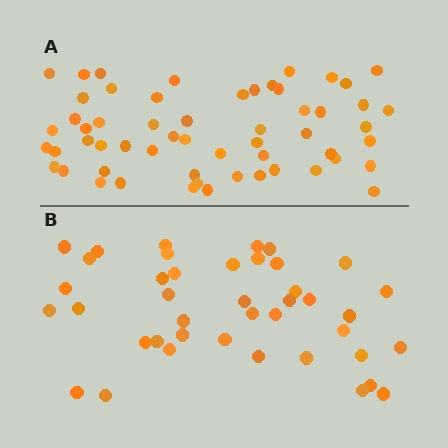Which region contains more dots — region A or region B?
Region A (the top region) has more dots.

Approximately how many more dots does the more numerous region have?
Region A has approximately 15 more dots than region B.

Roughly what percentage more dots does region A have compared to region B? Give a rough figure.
About 40% more.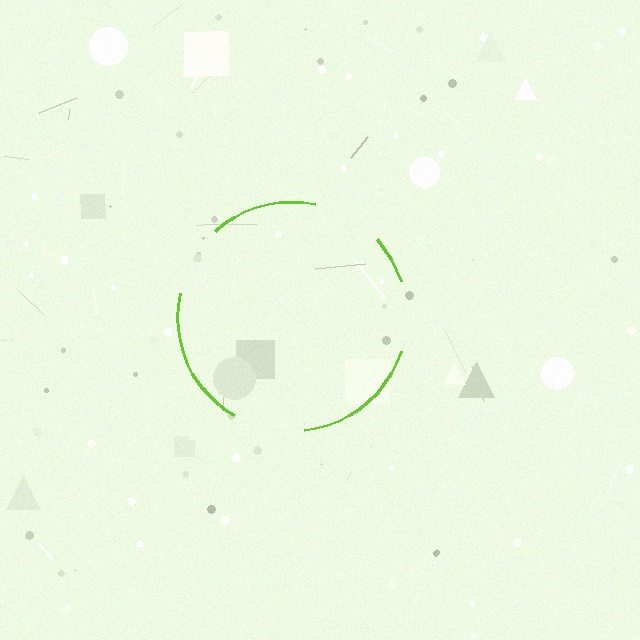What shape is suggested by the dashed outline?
The dashed outline suggests a circle.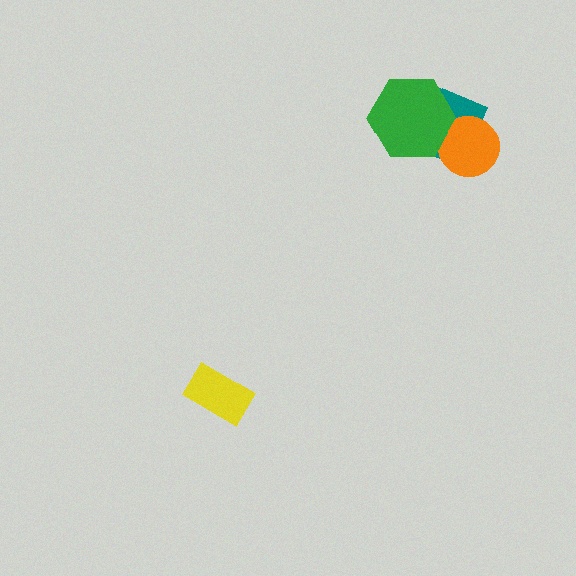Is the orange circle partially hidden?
Yes, it is partially covered by another shape.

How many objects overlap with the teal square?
2 objects overlap with the teal square.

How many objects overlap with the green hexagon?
2 objects overlap with the green hexagon.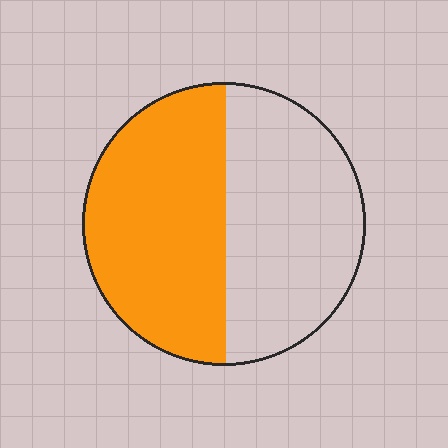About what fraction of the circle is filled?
About one half (1/2).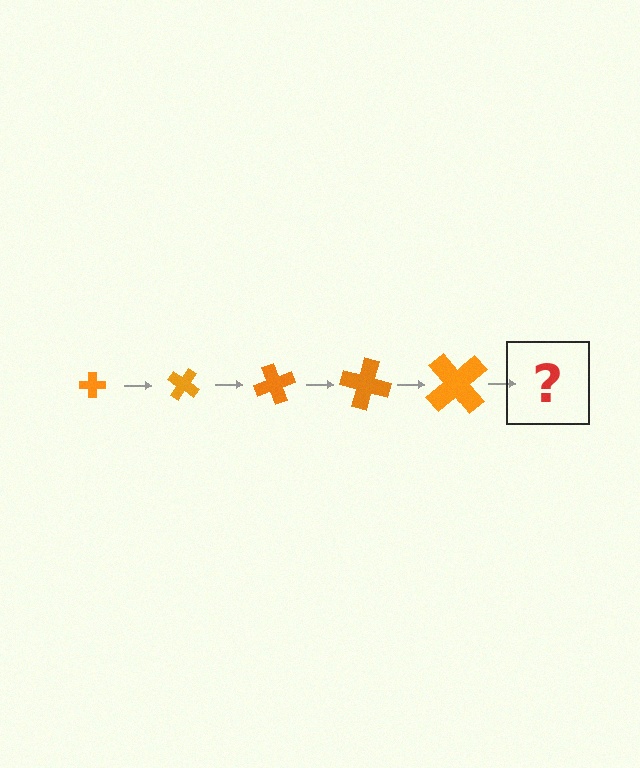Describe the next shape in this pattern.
It should be a cross, larger than the previous one and rotated 175 degrees from the start.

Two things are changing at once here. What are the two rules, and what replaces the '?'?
The two rules are that the cross grows larger each step and it rotates 35 degrees each step. The '?' should be a cross, larger than the previous one and rotated 175 degrees from the start.